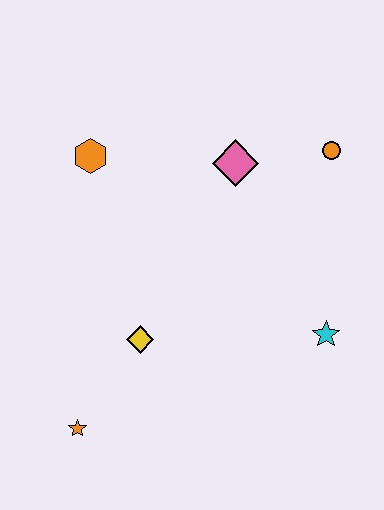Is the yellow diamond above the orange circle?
No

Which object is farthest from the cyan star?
The orange hexagon is farthest from the cyan star.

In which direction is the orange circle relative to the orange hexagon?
The orange circle is to the right of the orange hexagon.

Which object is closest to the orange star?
The yellow diamond is closest to the orange star.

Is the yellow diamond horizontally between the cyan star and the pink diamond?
No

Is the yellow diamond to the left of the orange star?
No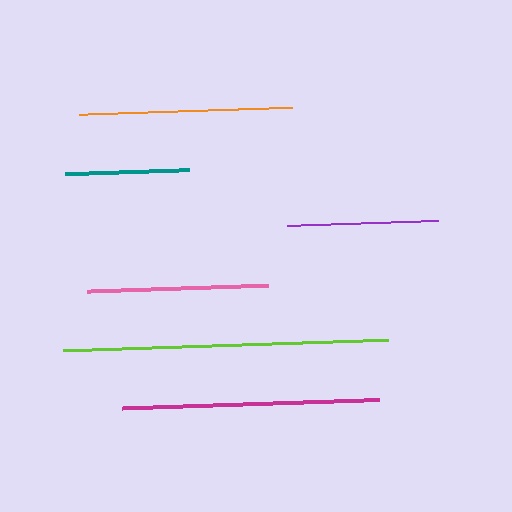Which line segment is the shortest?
The teal line is the shortest at approximately 124 pixels.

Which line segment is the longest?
The lime line is the longest at approximately 325 pixels.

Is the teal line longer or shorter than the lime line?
The lime line is longer than the teal line.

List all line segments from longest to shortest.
From longest to shortest: lime, magenta, orange, pink, purple, teal.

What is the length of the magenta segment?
The magenta segment is approximately 258 pixels long.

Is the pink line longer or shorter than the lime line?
The lime line is longer than the pink line.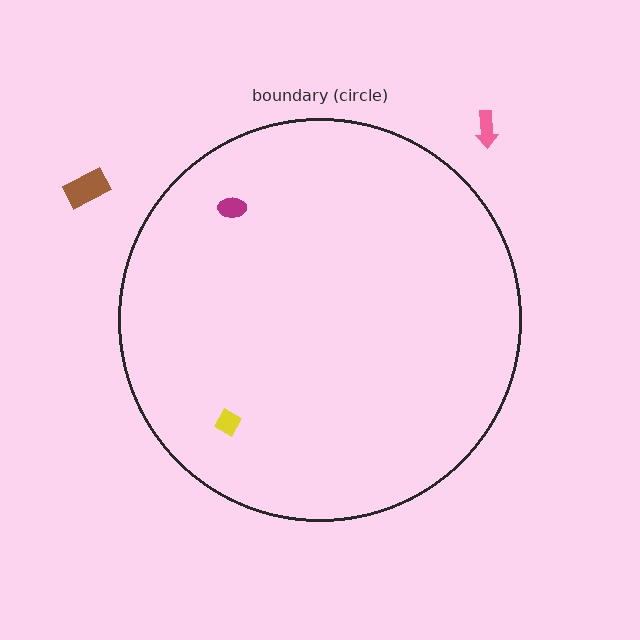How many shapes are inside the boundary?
2 inside, 2 outside.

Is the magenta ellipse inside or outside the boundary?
Inside.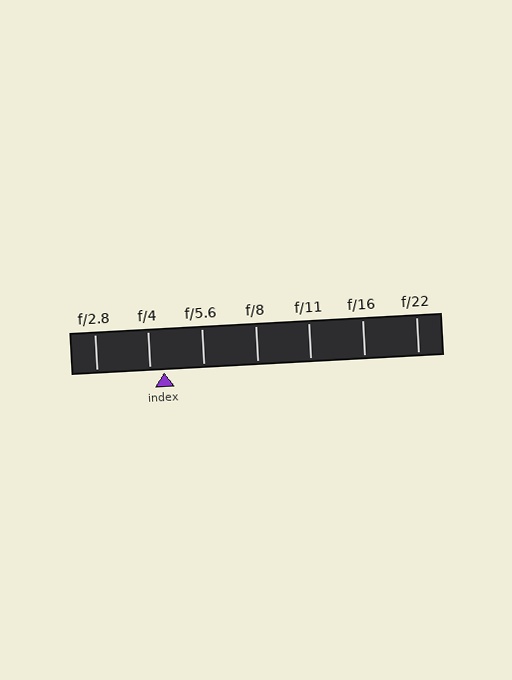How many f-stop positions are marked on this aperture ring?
There are 7 f-stop positions marked.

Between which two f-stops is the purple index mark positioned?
The index mark is between f/4 and f/5.6.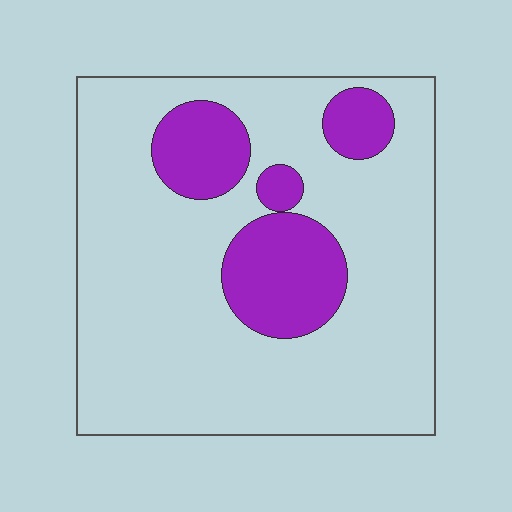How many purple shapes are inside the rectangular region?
4.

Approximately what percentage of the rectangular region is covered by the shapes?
Approximately 20%.